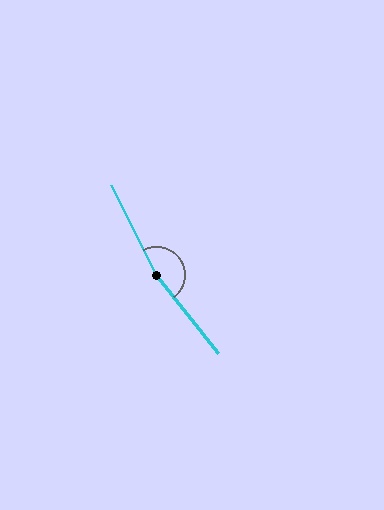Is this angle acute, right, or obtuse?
It is obtuse.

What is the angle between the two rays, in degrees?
Approximately 168 degrees.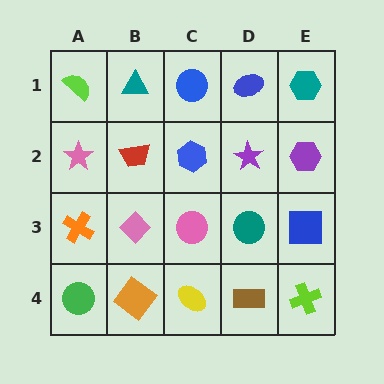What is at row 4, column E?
A lime cross.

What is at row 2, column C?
A blue hexagon.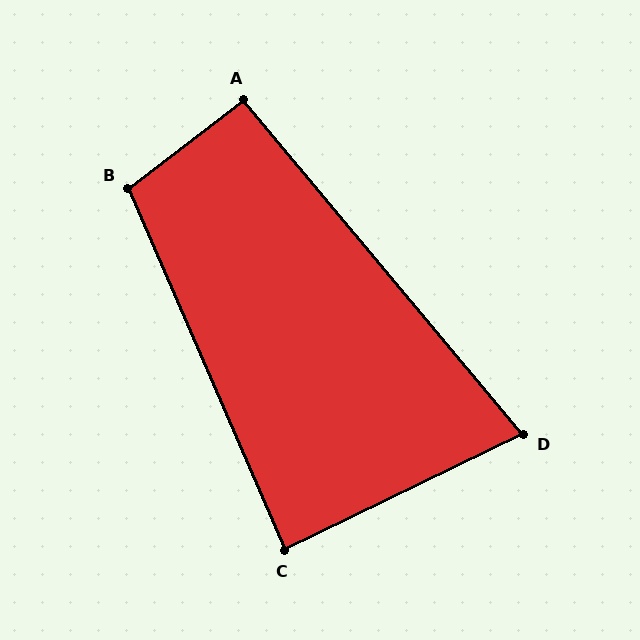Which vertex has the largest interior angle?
B, at approximately 104 degrees.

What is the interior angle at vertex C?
Approximately 88 degrees (approximately right).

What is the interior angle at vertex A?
Approximately 92 degrees (approximately right).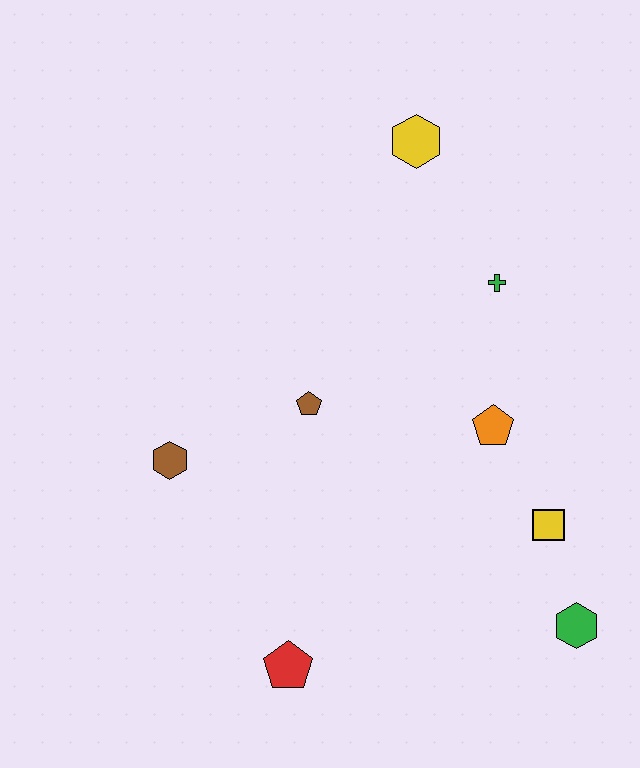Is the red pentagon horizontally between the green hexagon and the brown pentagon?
No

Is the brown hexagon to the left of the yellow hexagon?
Yes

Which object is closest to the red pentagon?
The brown hexagon is closest to the red pentagon.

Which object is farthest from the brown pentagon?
The green hexagon is farthest from the brown pentagon.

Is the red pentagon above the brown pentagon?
No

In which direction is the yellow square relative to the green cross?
The yellow square is below the green cross.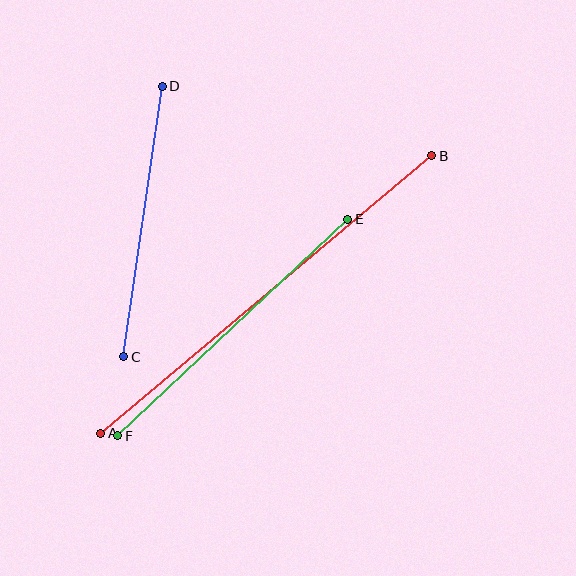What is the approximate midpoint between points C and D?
The midpoint is at approximately (143, 222) pixels.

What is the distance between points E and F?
The distance is approximately 316 pixels.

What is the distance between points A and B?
The distance is approximately 432 pixels.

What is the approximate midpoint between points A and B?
The midpoint is at approximately (266, 294) pixels.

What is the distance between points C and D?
The distance is approximately 273 pixels.